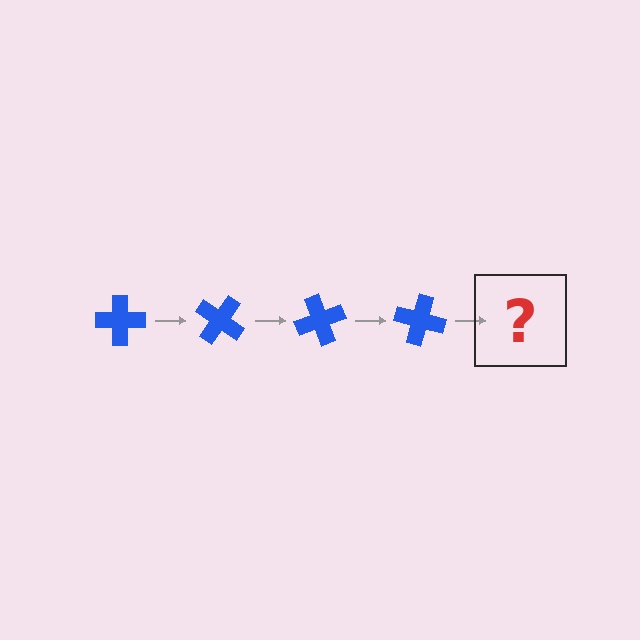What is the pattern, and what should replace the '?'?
The pattern is that the cross rotates 35 degrees each step. The '?' should be a blue cross rotated 140 degrees.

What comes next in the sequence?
The next element should be a blue cross rotated 140 degrees.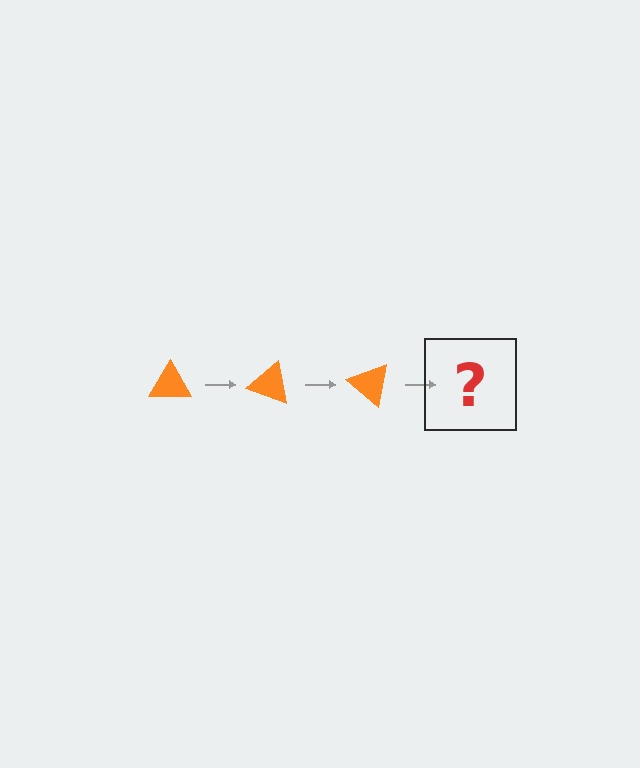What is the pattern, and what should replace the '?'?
The pattern is that the triangle rotates 20 degrees each step. The '?' should be an orange triangle rotated 60 degrees.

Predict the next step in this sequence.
The next step is an orange triangle rotated 60 degrees.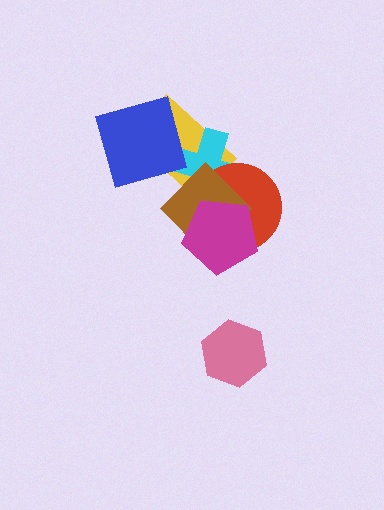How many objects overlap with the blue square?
1 object overlaps with the blue square.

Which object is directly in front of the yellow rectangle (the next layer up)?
The cyan cross is directly in front of the yellow rectangle.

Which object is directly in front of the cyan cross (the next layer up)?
The red circle is directly in front of the cyan cross.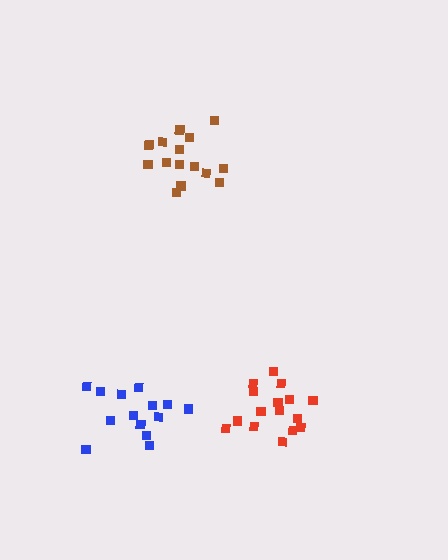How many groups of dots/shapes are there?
There are 3 groups.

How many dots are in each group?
Group 1: 14 dots, Group 2: 17 dots, Group 3: 16 dots (47 total).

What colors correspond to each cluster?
The clusters are colored: blue, brown, red.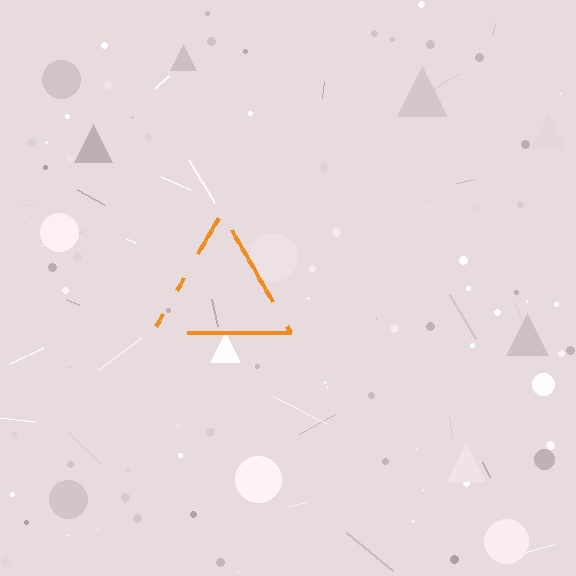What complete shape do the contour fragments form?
The contour fragments form a triangle.